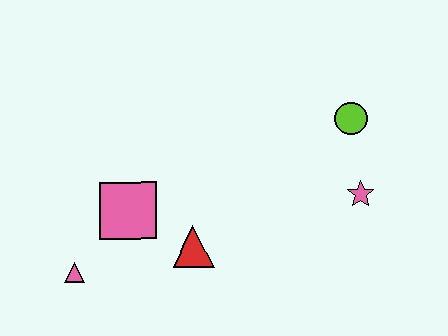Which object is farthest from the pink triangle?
The lime circle is farthest from the pink triangle.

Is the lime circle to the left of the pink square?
No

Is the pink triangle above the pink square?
No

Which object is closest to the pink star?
The lime circle is closest to the pink star.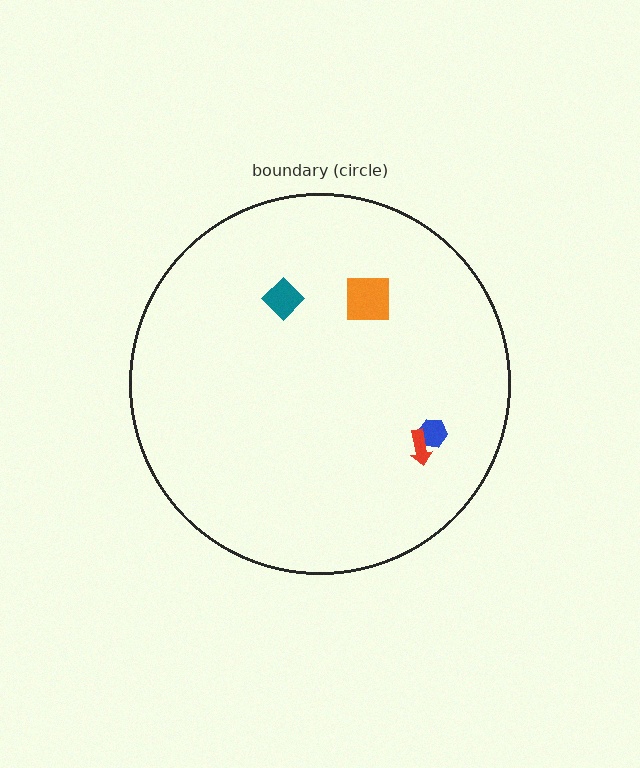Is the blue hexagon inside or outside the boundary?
Inside.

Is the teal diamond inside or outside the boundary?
Inside.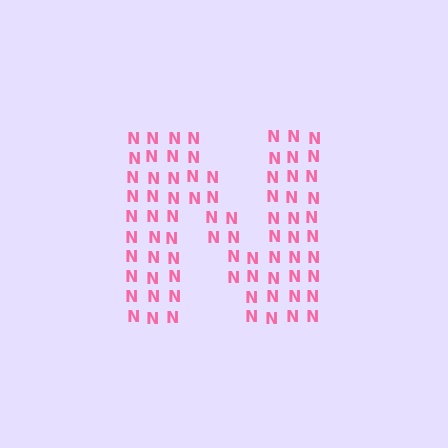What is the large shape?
The large shape is the letter N.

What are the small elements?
The small elements are letter N's.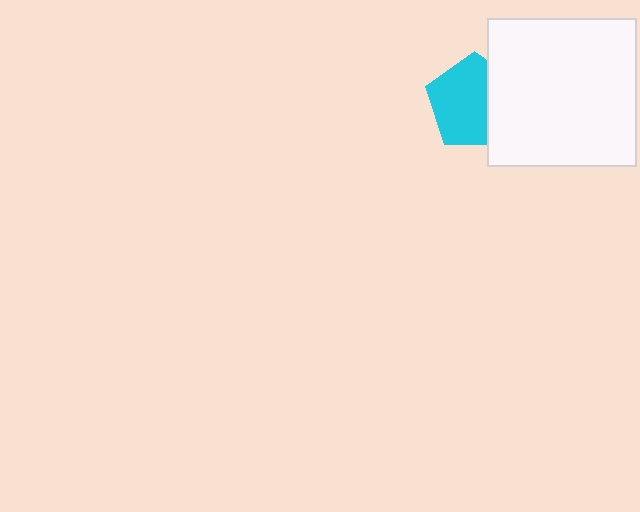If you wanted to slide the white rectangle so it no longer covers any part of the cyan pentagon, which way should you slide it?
Slide it right — that is the most direct way to separate the two shapes.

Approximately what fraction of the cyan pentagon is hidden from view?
Roughly 33% of the cyan pentagon is hidden behind the white rectangle.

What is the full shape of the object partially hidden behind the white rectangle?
The partially hidden object is a cyan pentagon.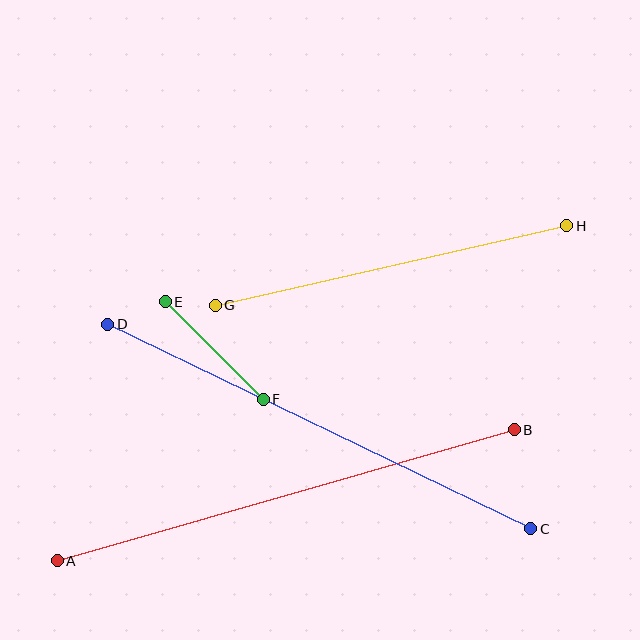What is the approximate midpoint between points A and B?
The midpoint is at approximately (286, 495) pixels.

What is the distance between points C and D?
The distance is approximately 470 pixels.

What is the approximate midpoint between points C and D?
The midpoint is at approximately (319, 427) pixels.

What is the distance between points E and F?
The distance is approximately 138 pixels.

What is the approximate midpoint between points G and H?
The midpoint is at approximately (391, 266) pixels.